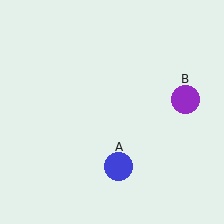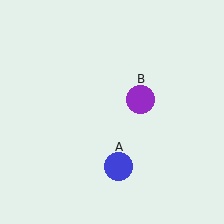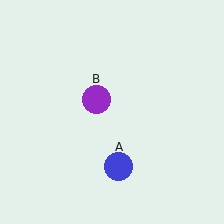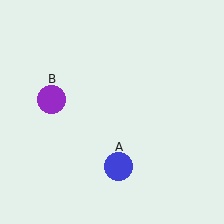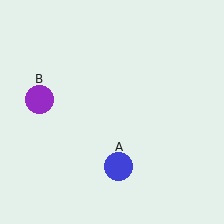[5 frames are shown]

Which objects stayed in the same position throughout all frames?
Blue circle (object A) remained stationary.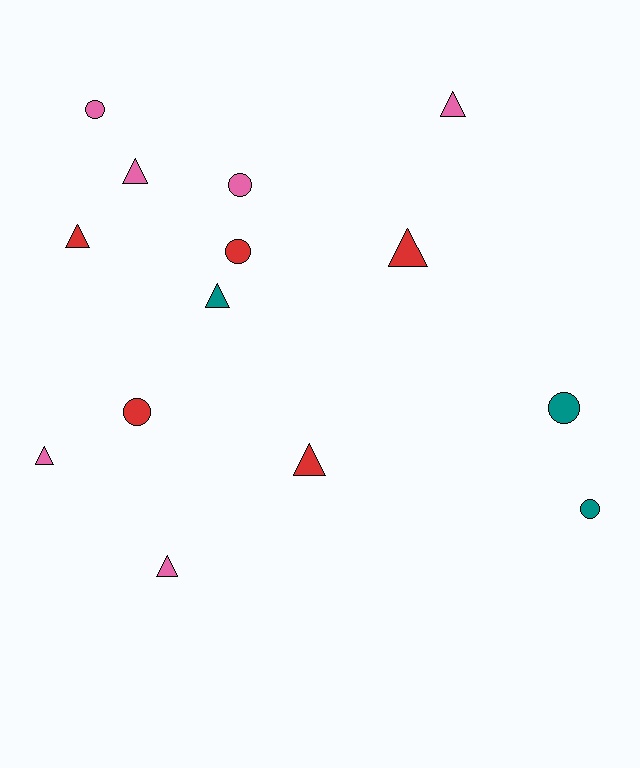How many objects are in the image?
There are 14 objects.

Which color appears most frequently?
Pink, with 6 objects.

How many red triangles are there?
There are 3 red triangles.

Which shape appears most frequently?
Triangle, with 8 objects.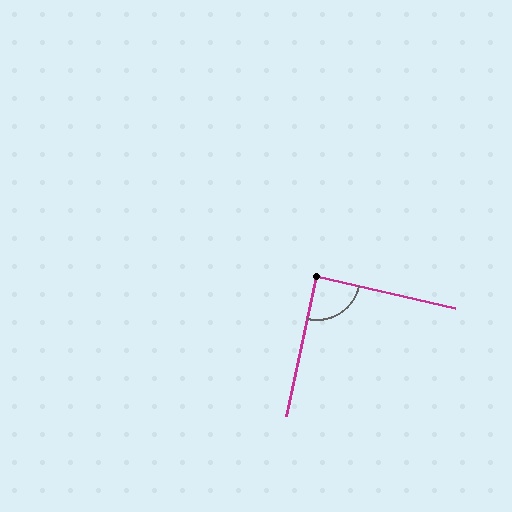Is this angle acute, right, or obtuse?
It is approximately a right angle.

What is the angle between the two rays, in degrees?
Approximately 90 degrees.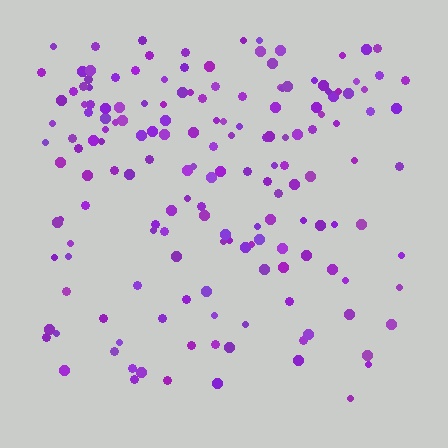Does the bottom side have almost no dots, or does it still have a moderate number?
Still a moderate number, just noticeably fewer than the top.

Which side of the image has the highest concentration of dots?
The top.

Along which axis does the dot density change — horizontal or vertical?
Vertical.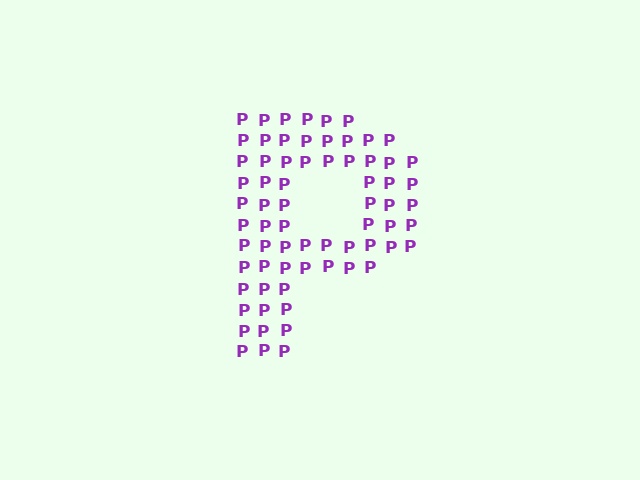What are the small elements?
The small elements are letter P's.